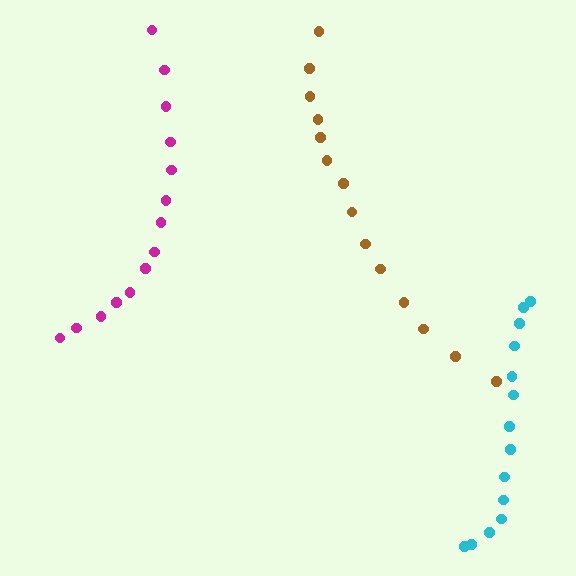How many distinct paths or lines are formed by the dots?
There are 3 distinct paths.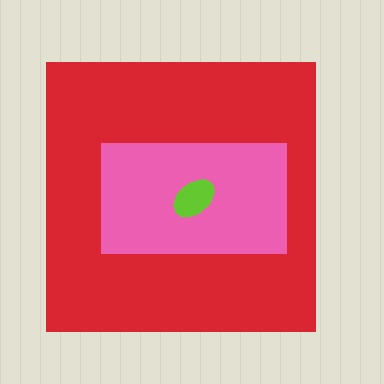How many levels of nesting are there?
3.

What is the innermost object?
The lime ellipse.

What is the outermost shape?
The red square.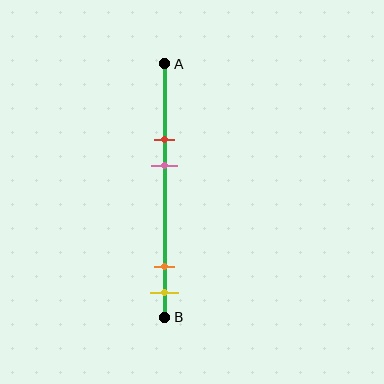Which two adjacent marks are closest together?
The orange and yellow marks are the closest adjacent pair.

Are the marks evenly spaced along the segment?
No, the marks are not evenly spaced.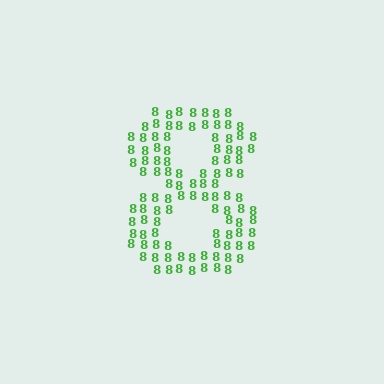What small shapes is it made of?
It is made of small digit 8's.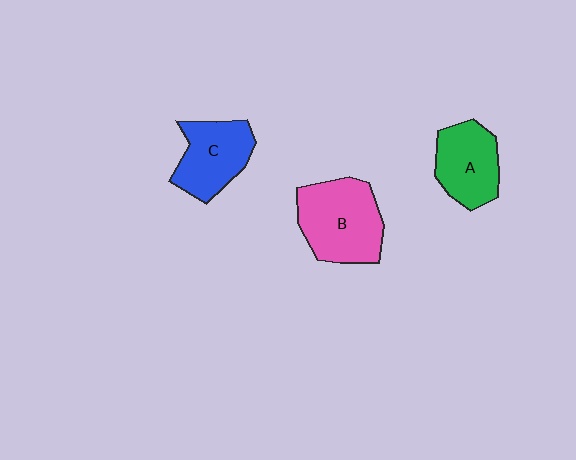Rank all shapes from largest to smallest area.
From largest to smallest: B (pink), C (blue), A (green).